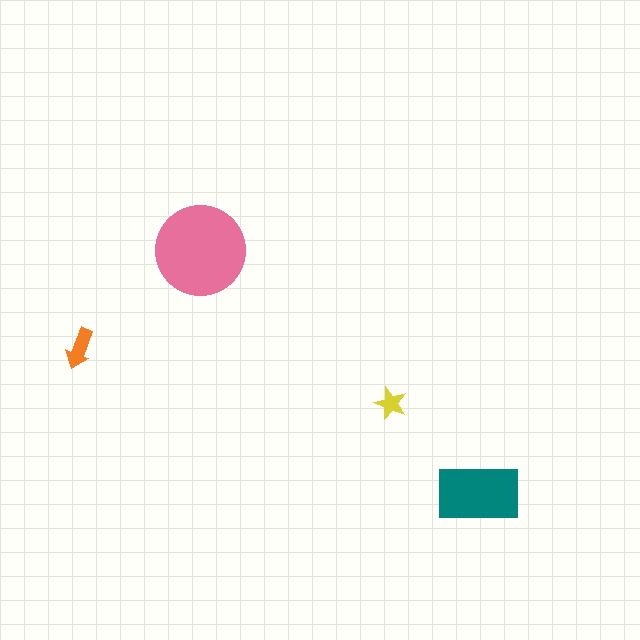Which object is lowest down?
The teal rectangle is bottommost.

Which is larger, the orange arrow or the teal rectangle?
The teal rectangle.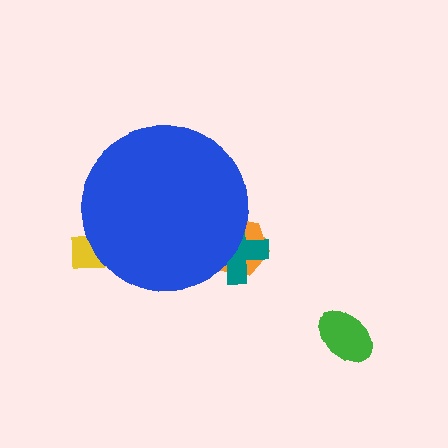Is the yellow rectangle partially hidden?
Yes, the yellow rectangle is partially hidden behind the blue circle.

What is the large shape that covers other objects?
A blue circle.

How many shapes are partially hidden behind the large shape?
3 shapes are partially hidden.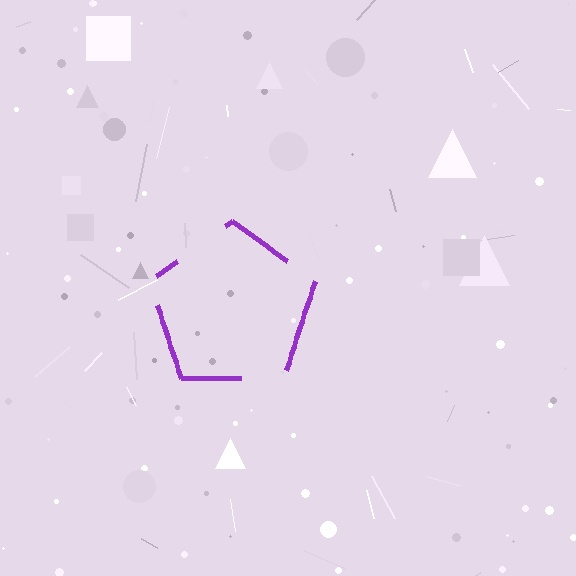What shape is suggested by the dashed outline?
The dashed outline suggests a pentagon.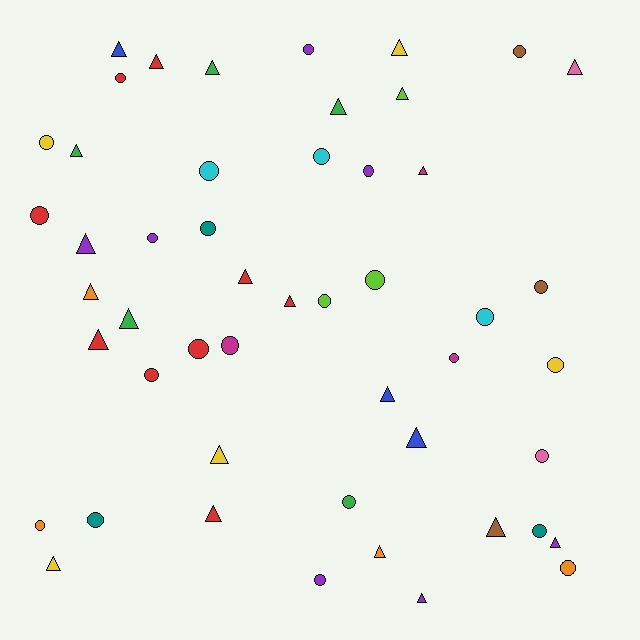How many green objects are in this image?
There are 5 green objects.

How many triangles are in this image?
There are 24 triangles.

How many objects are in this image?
There are 50 objects.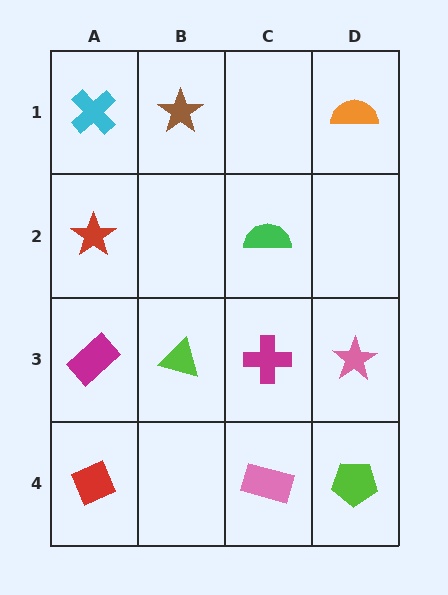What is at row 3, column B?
A lime triangle.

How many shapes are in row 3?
4 shapes.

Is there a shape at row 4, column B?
No, that cell is empty.